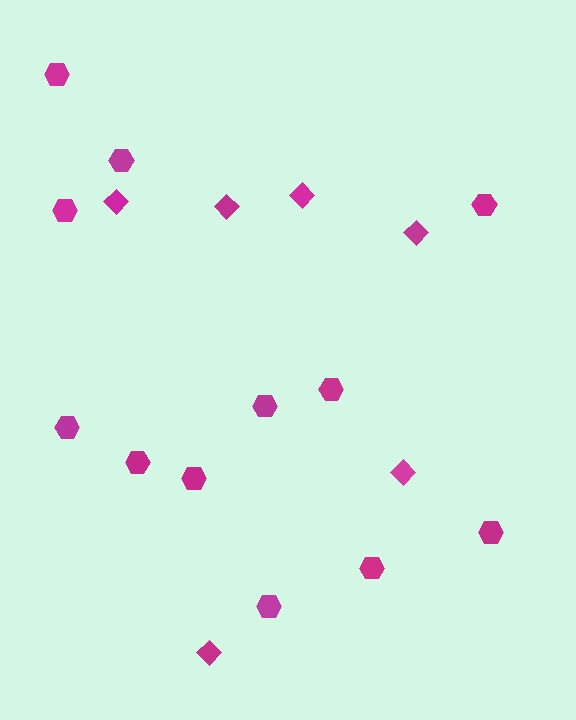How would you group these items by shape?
There are 2 groups: one group of hexagons (12) and one group of diamonds (6).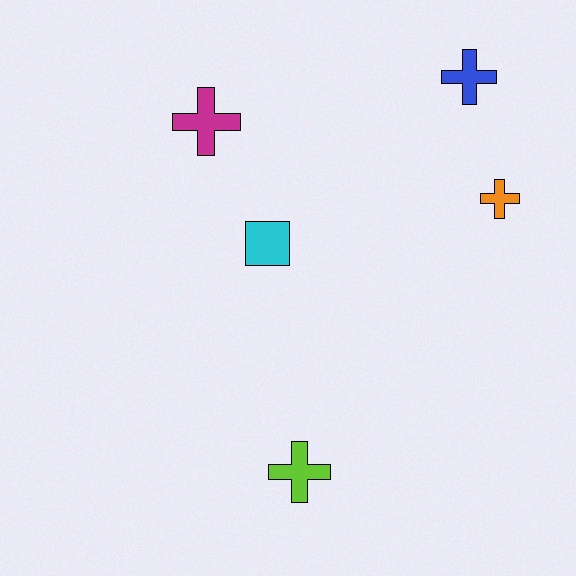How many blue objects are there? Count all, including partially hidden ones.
There is 1 blue object.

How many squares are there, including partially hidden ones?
There is 1 square.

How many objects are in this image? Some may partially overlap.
There are 5 objects.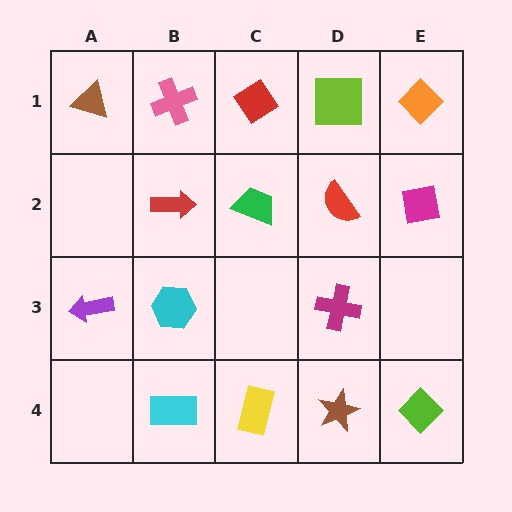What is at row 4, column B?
A cyan rectangle.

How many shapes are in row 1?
5 shapes.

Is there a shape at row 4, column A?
No, that cell is empty.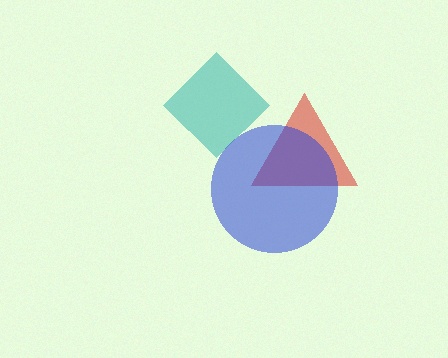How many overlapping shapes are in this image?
There are 3 overlapping shapes in the image.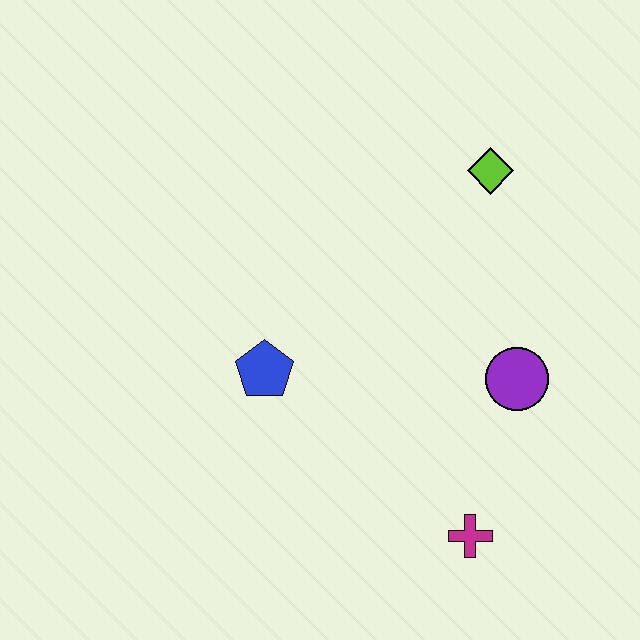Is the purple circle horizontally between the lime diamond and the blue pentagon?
No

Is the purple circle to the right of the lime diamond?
Yes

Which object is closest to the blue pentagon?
The purple circle is closest to the blue pentagon.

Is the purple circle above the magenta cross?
Yes